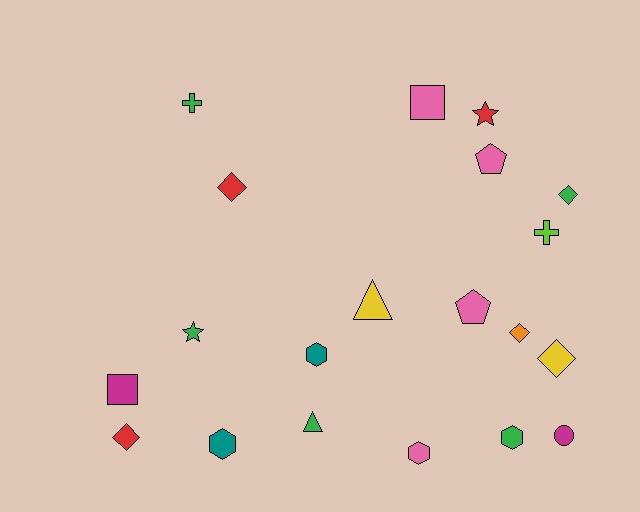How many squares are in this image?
There are 2 squares.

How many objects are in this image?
There are 20 objects.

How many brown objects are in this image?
There are no brown objects.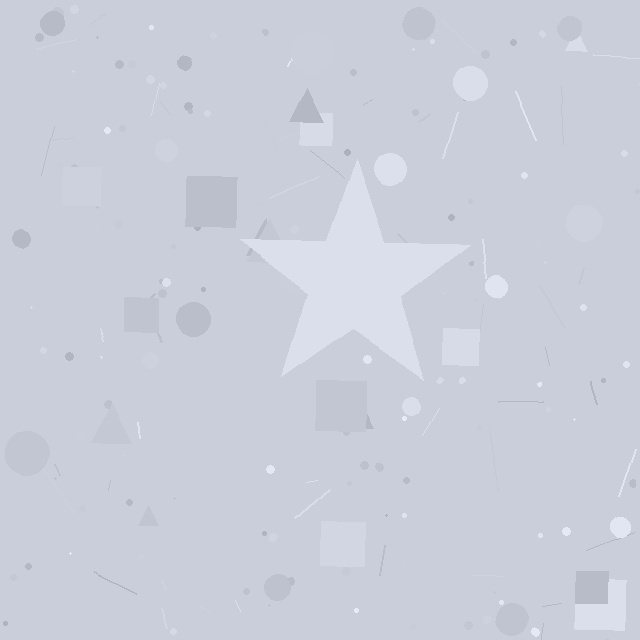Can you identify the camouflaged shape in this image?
The camouflaged shape is a star.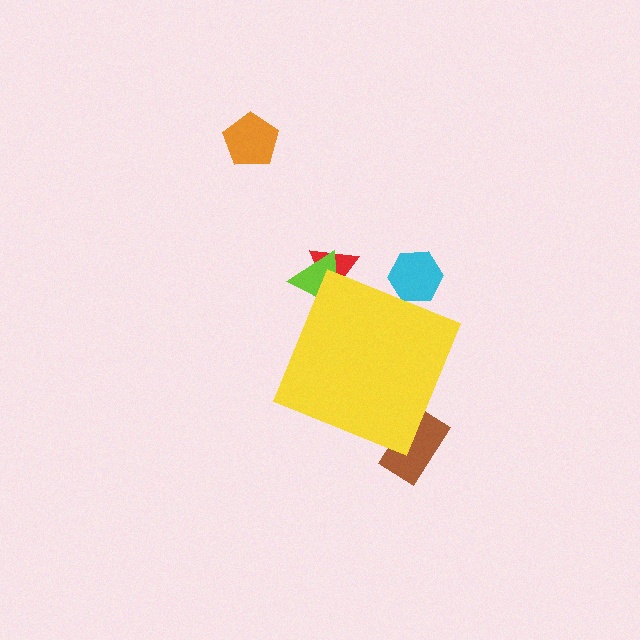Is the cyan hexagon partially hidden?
Yes, the cyan hexagon is partially hidden behind the yellow diamond.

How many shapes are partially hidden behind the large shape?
4 shapes are partially hidden.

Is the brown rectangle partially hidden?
Yes, the brown rectangle is partially hidden behind the yellow diamond.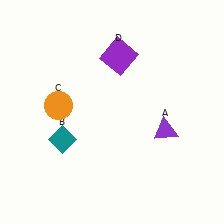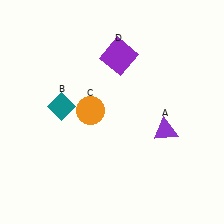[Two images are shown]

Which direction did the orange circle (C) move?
The orange circle (C) moved right.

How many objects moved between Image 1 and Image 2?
2 objects moved between the two images.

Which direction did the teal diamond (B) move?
The teal diamond (B) moved up.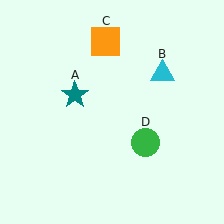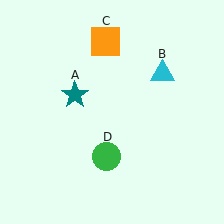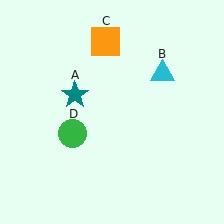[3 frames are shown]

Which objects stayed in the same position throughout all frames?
Teal star (object A) and cyan triangle (object B) and orange square (object C) remained stationary.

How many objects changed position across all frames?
1 object changed position: green circle (object D).